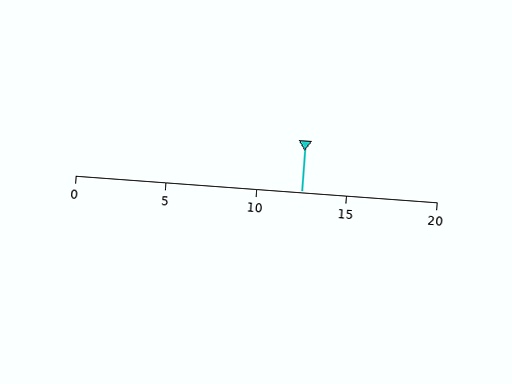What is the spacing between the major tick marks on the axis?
The major ticks are spaced 5 apart.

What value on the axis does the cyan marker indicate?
The marker indicates approximately 12.5.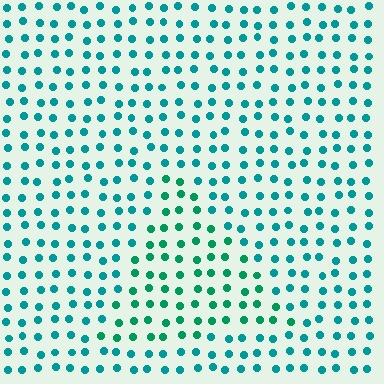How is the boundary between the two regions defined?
The boundary is defined purely by a slight shift in hue (about 25 degrees). Spacing, size, and orientation are identical on both sides.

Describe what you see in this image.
The image is filled with small teal elements in a uniform arrangement. A triangle-shaped region is visible where the elements are tinted to a slightly different hue, forming a subtle color boundary.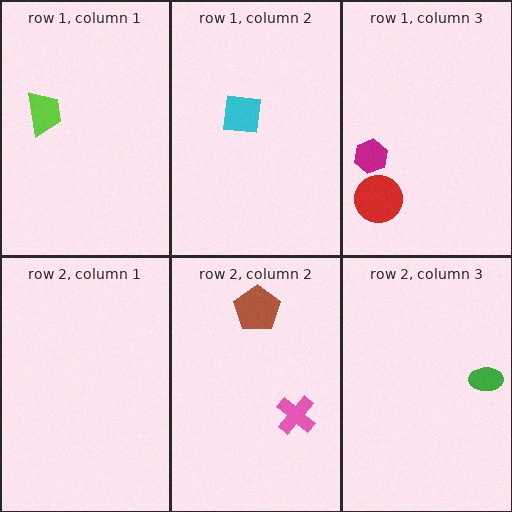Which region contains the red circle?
The row 1, column 3 region.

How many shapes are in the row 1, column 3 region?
2.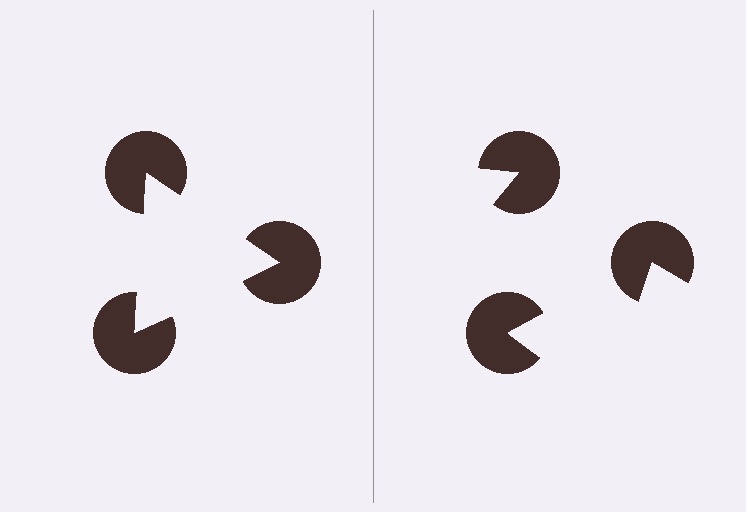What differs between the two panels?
The pac-man discs are positioned identically on both sides; only the wedge orientations differ. On the left they align to a triangle; on the right they are misaligned.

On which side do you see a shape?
An illusory triangle appears on the left side. On the right side the wedge cuts are rotated, so no coherent shape forms.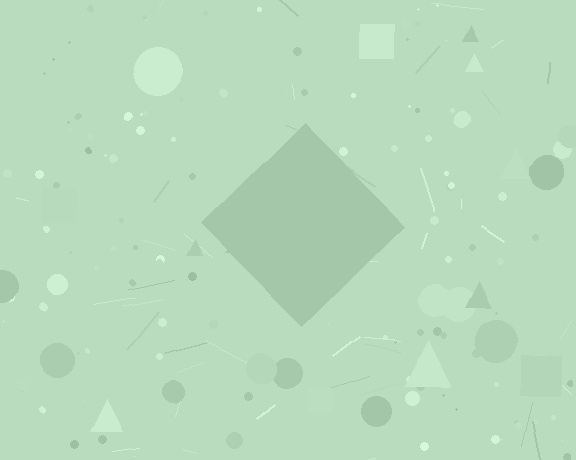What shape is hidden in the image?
A diamond is hidden in the image.